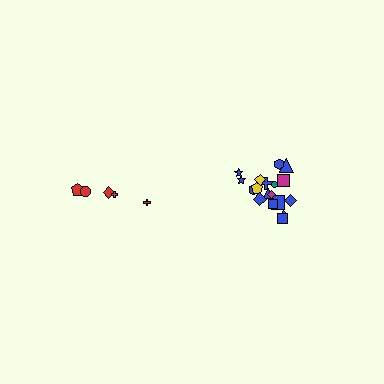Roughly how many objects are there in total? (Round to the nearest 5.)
Roughly 25 objects in total.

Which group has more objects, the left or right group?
The right group.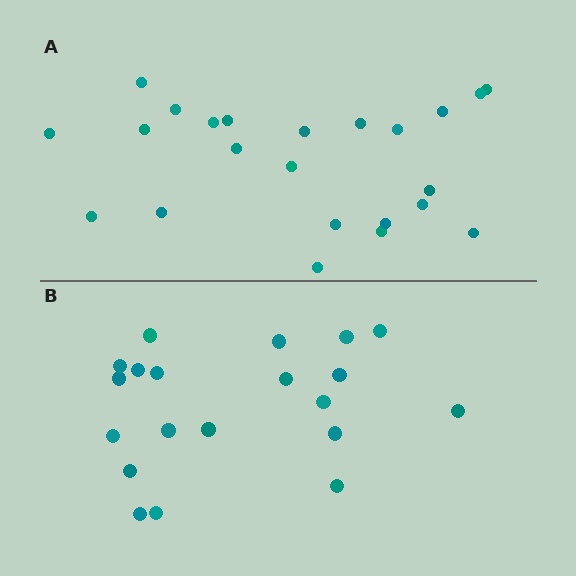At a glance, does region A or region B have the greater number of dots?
Region A (the top region) has more dots.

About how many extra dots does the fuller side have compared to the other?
Region A has just a few more — roughly 2 or 3 more dots than region B.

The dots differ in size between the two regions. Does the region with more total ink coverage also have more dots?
No. Region B has more total ink coverage because its dots are larger, but region A actually contains more individual dots. Total area can be misleading — the number of items is what matters here.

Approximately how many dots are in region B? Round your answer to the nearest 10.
About 20 dots.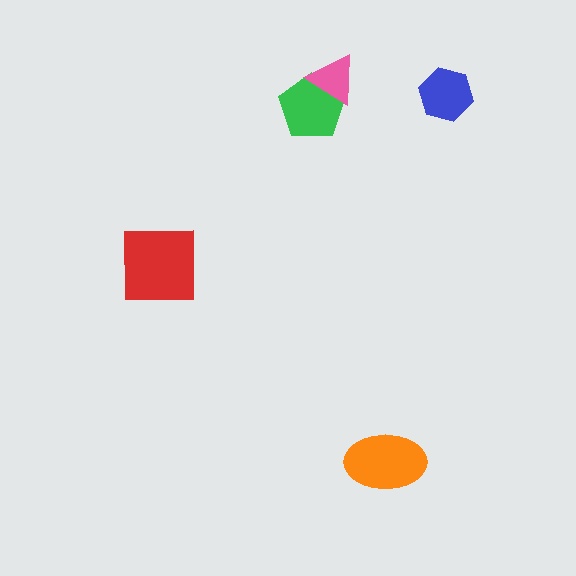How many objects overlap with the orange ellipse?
0 objects overlap with the orange ellipse.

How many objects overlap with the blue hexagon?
0 objects overlap with the blue hexagon.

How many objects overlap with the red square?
0 objects overlap with the red square.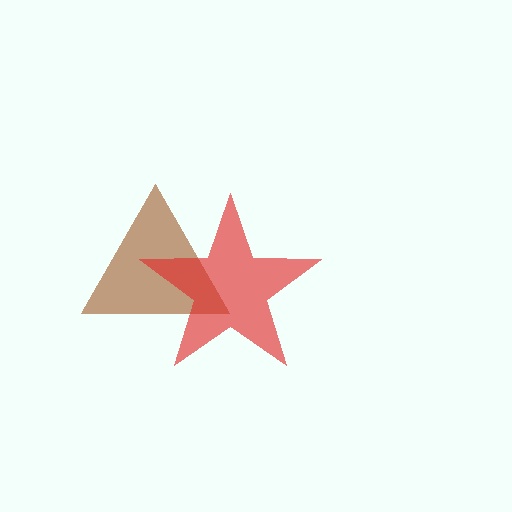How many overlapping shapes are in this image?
There are 2 overlapping shapes in the image.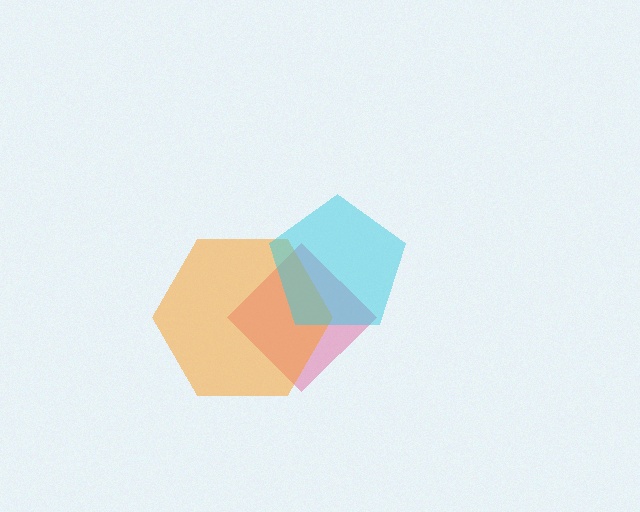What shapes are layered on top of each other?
The layered shapes are: a pink diamond, an orange hexagon, a cyan pentagon.